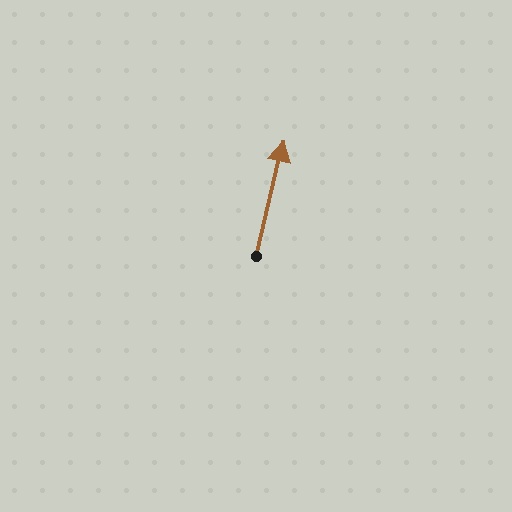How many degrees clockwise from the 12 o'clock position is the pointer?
Approximately 13 degrees.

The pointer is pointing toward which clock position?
Roughly 12 o'clock.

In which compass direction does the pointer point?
North.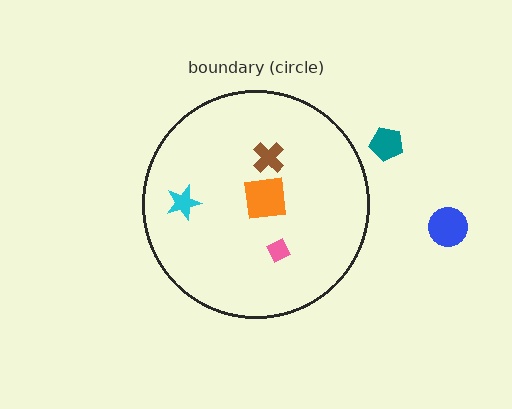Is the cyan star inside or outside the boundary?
Inside.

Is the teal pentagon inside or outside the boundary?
Outside.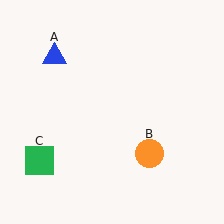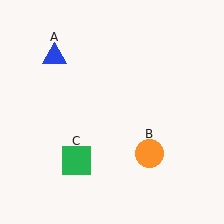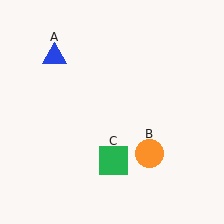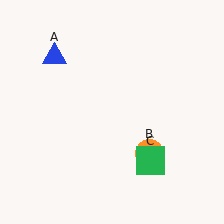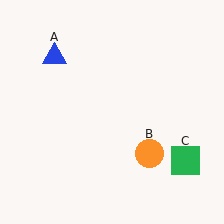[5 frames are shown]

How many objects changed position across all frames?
1 object changed position: green square (object C).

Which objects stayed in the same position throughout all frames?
Blue triangle (object A) and orange circle (object B) remained stationary.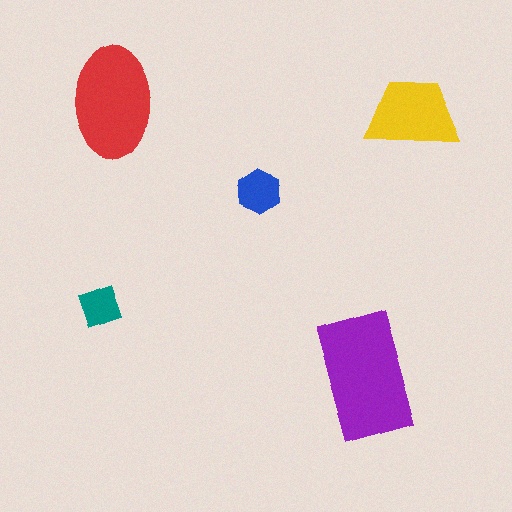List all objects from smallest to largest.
The teal square, the blue hexagon, the yellow trapezoid, the red ellipse, the purple rectangle.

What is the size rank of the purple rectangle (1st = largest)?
1st.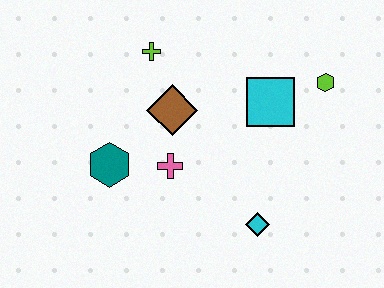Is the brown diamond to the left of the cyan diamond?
Yes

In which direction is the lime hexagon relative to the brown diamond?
The lime hexagon is to the right of the brown diamond.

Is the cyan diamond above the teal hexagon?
No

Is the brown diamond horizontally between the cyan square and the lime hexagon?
No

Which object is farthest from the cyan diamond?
The lime cross is farthest from the cyan diamond.